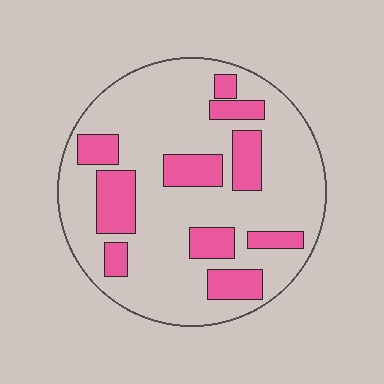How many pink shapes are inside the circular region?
10.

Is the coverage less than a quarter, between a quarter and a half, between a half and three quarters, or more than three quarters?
Between a quarter and a half.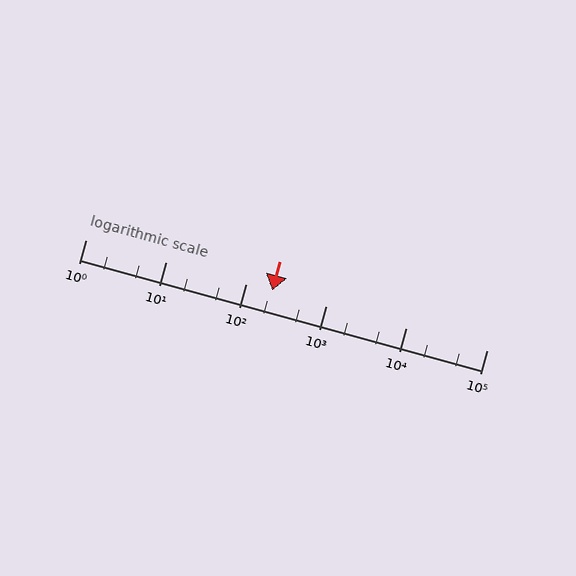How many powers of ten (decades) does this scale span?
The scale spans 5 decades, from 1 to 100000.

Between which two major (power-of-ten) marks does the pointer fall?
The pointer is between 100 and 1000.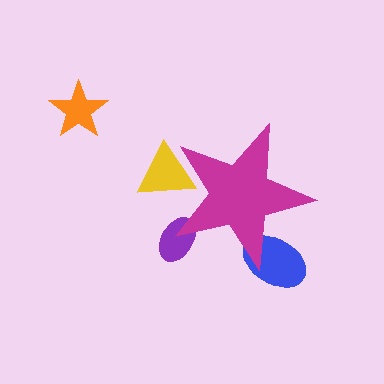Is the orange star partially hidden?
No, the orange star is fully visible.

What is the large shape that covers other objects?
A magenta star.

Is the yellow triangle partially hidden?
Yes, the yellow triangle is partially hidden behind the magenta star.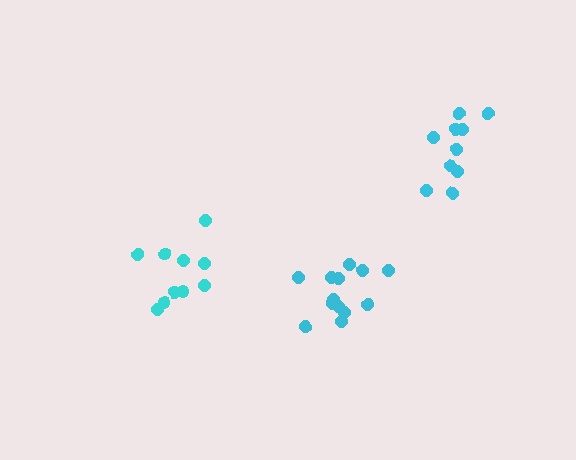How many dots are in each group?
Group 1: 10 dots, Group 2: 13 dots, Group 3: 10 dots (33 total).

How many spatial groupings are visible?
There are 3 spatial groupings.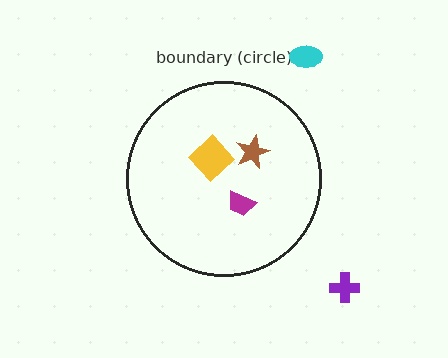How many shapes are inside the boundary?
3 inside, 2 outside.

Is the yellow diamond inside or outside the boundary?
Inside.